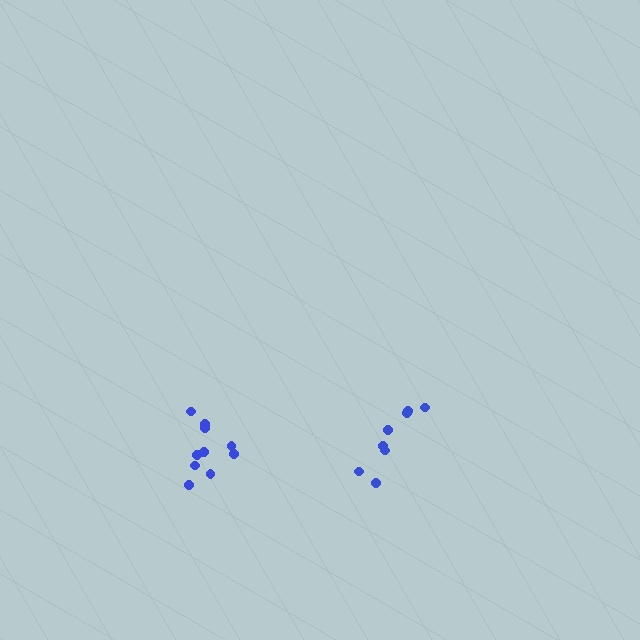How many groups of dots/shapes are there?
There are 2 groups.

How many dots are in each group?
Group 1: 10 dots, Group 2: 8 dots (18 total).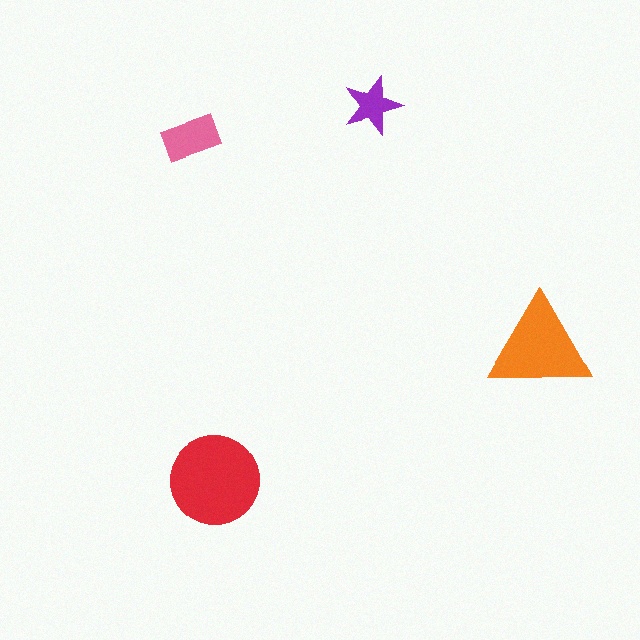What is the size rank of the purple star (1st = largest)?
4th.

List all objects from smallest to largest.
The purple star, the pink rectangle, the orange triangle, the red circle.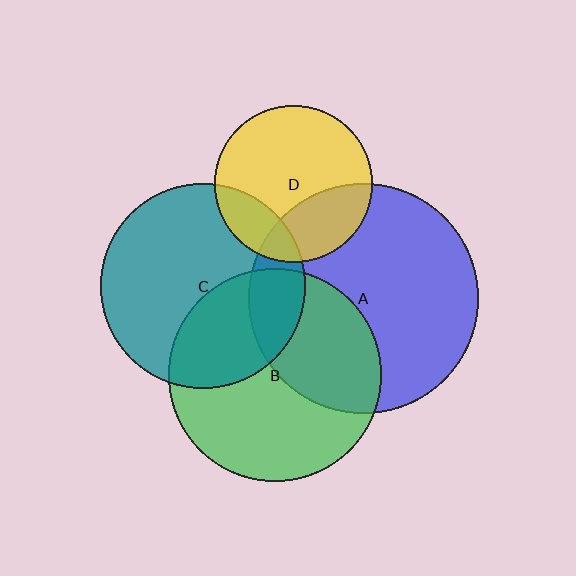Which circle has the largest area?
Circle A (blue).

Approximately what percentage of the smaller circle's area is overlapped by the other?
Approximately 40%.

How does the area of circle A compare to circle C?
Approximately 1.3 times.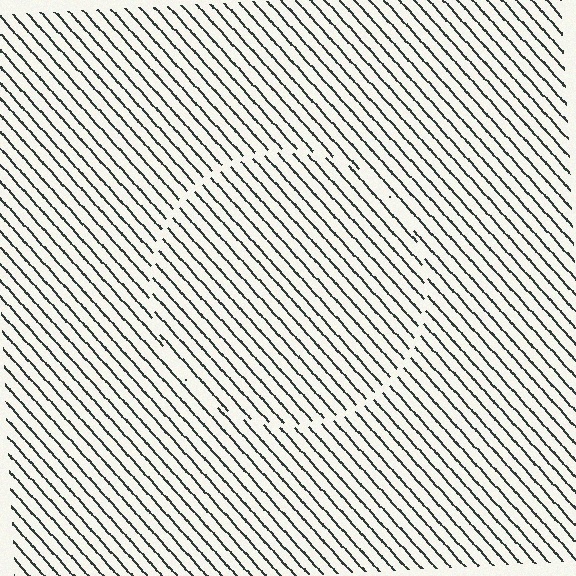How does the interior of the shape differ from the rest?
The interior of the shape contains the same grating, shifted by half a period — the contour is defined by the phase discontinuity where line-ends from the inner and outer gratings abut.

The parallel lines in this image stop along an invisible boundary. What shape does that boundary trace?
An illusory circle. The interior of the shape contains the same grating, shifted by half a period — the contour is defined by the phase discontinuity where line-ends from the inner and outer gratings abut.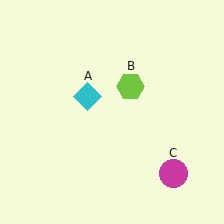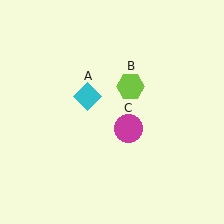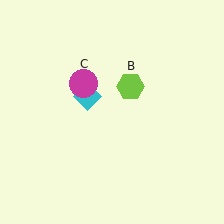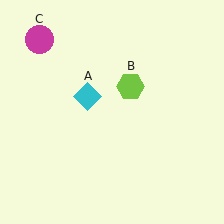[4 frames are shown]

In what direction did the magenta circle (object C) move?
The magenta circle (object C) moved up and to the left.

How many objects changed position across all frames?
1 object changed position: magenta circle (object C).